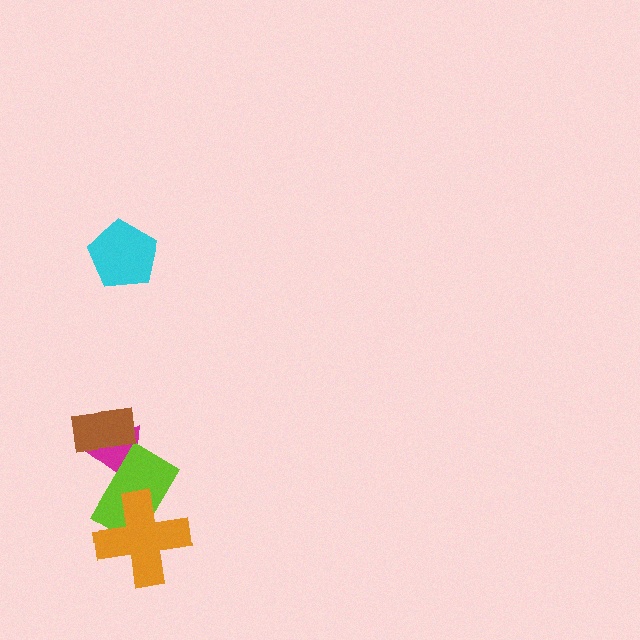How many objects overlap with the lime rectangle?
2 objects overlap with the lime rectangle.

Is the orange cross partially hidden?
No, no other shape covers it.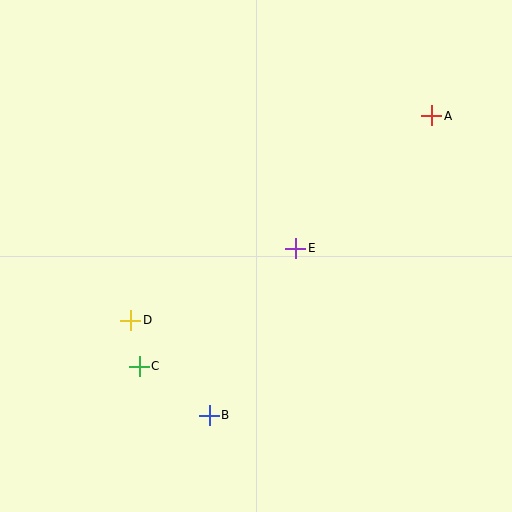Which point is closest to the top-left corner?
Point D is closest to the top-left corner.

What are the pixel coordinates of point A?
Point A is at (432, 116).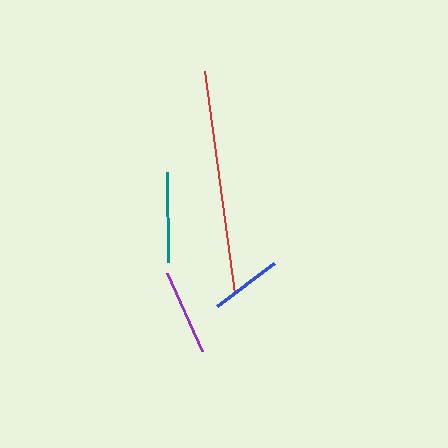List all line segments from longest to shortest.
From longest to shortest: red, teal, purple, blue.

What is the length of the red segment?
The red segment is approximately 225 pixels long.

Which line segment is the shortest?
The blue line is the shortest at approximately 72 pixels.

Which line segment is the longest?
The red line is the longest at approximately 225 pixels.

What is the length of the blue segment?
The blue segment is approximately 72 pixels long.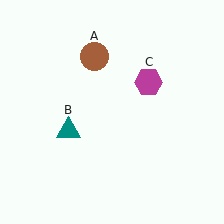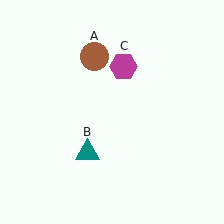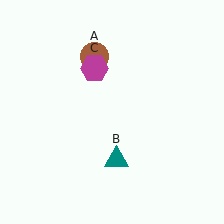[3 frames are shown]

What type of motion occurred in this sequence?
The teal triangle (object B), magenta hexagon (object C) rotated counterclockwise around the center of the scene.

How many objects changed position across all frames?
2 objects changed position: teal triangle (object B), magenta hexagon (object C).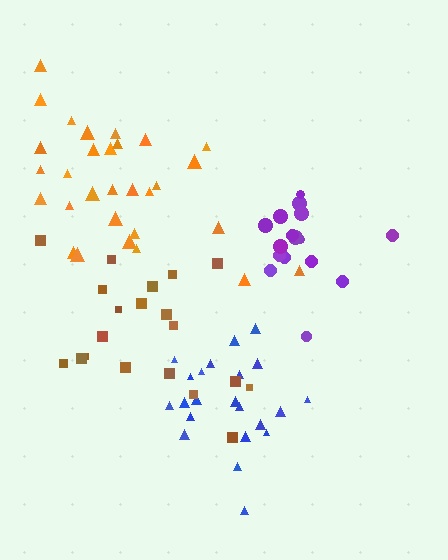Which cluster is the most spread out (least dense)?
Blue.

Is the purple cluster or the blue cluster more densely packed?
Purple.